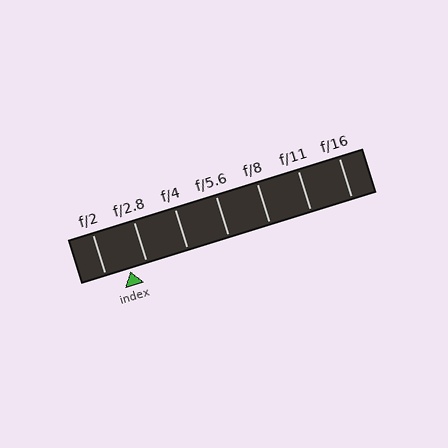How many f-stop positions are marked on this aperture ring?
There are 7 f-stop positions marked.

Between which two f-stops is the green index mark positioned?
The index mark is between f/2 and f/2.8.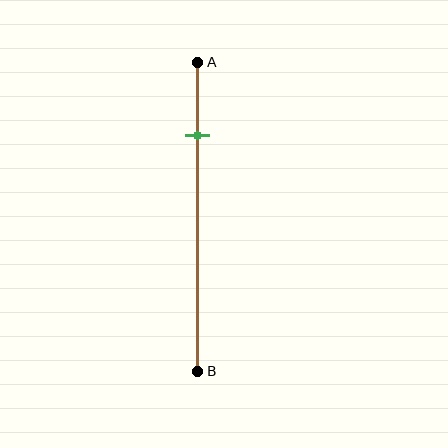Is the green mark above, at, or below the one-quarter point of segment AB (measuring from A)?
The green mark is approximately at the one-quarter point of segment AB.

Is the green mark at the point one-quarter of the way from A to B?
Yes, the mark is approximately at the one-quarter point.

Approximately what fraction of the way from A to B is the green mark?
The green mark is approximately 25% of the way from A to B.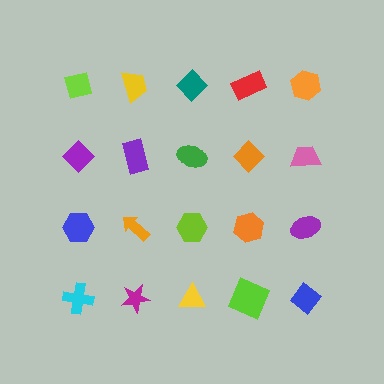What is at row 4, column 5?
A blue diamond.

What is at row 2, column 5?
A pink trapezoid.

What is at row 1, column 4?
A red rectangle.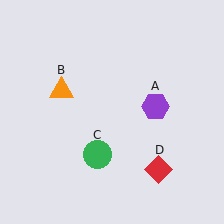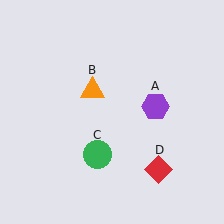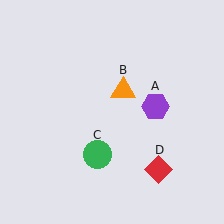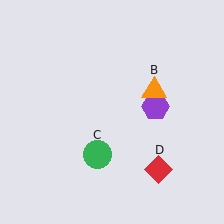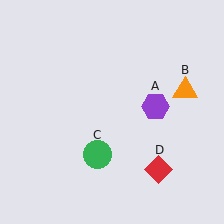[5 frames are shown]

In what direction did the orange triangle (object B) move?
The orange triangle (object B) moved right.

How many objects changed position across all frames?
1 object changed position: orange triangle (object B).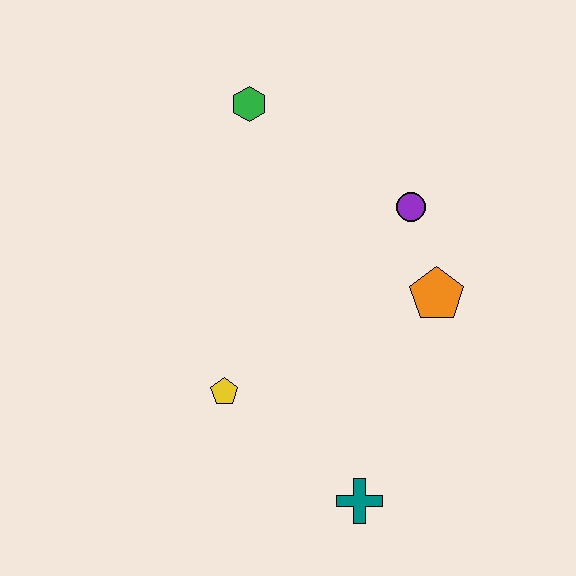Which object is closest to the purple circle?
The orange pentagon is closest to the purple circle.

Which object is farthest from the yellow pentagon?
The green hexagon is farthest from the yellow pentagon.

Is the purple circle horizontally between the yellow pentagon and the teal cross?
No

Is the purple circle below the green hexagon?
Yes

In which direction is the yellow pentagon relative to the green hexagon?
The yellow pentagon is below the green hexagon.